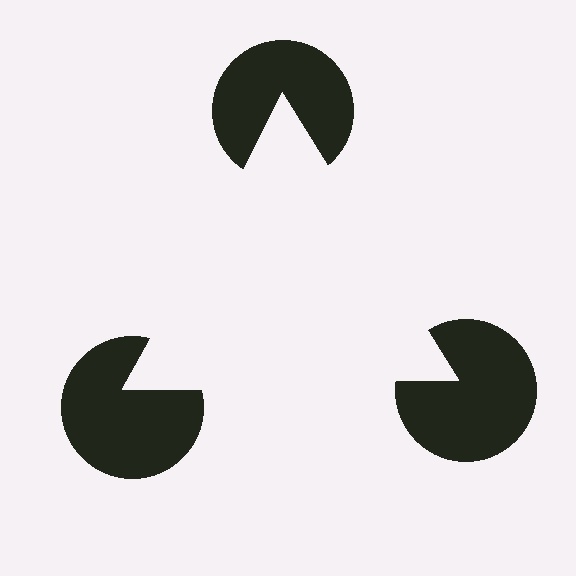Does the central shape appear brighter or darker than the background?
It typically appears slightly brighter than the background, even though no actual brightness change is drawn.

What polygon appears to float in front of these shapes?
An illusory triangle — its edges are inferred from the aligned wedge cuts in the pac-man discs, not physically drawn.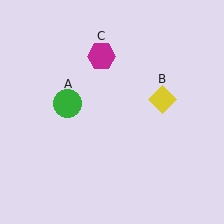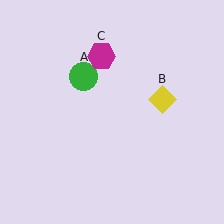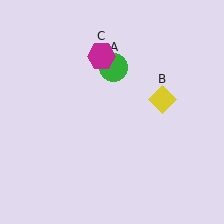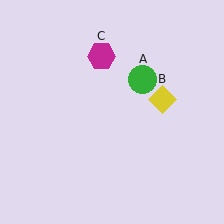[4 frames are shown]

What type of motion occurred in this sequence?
The green circle (object A) rotated clockwise around the center of the scene.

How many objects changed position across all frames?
1 object changed position: green circle (object A).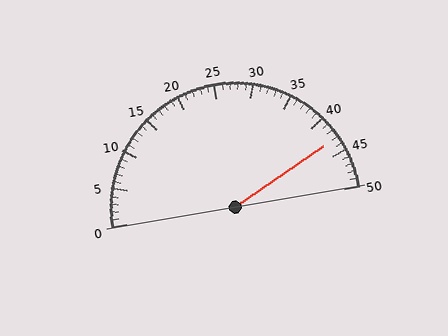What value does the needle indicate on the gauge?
The needle indicates approximately 43.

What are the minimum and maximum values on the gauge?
The gauge ranges from 0 to 50.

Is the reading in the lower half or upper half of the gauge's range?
The reading is in the upper half of the range (0 to 50).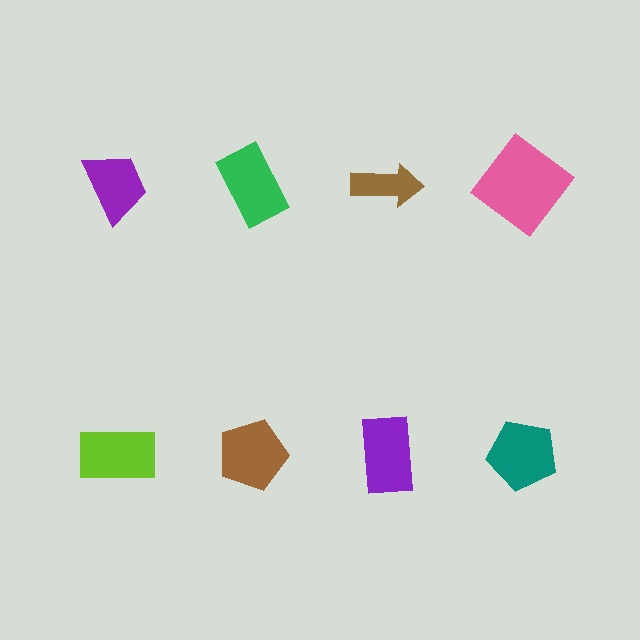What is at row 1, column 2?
A green rectangle.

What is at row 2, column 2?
A brown pentagon.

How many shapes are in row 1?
4 shapes.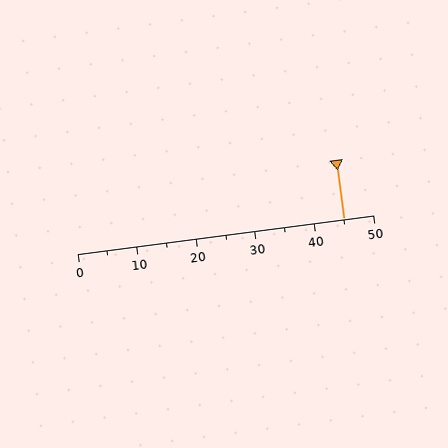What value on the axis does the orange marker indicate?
The marker indicates approximately 45.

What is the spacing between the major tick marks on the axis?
The major ticks are spaced 10 apart.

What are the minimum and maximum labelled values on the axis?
The axis runs from 0 to 50.